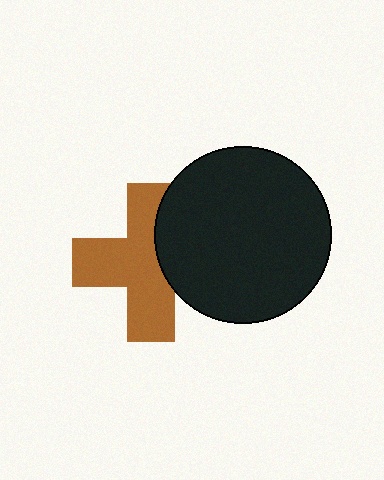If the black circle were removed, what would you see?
You would see the complete brown cross.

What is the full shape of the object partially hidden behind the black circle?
The partially hidden object is a brown cross.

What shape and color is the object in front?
The object in front is a black circle.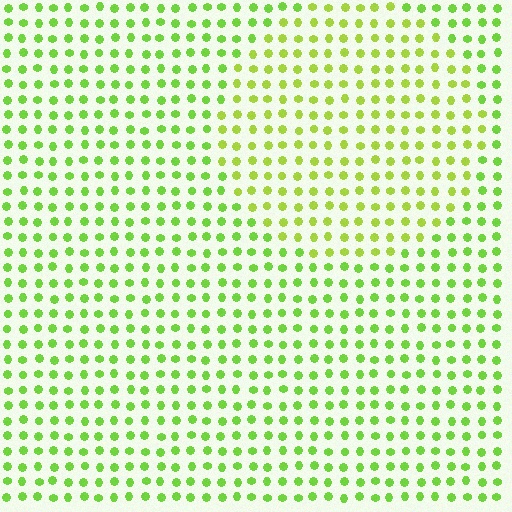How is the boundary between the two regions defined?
The boundary is defined purely by a slight shift in hue (about 21 degrees). Spacing, size, and orientation are identical on both sides.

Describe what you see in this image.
The image is filled with small lime elements in a uniform arrangement. A circle-shaped region is visible where the elements are tinted to a slightly different hue, forming a subtle color boundary.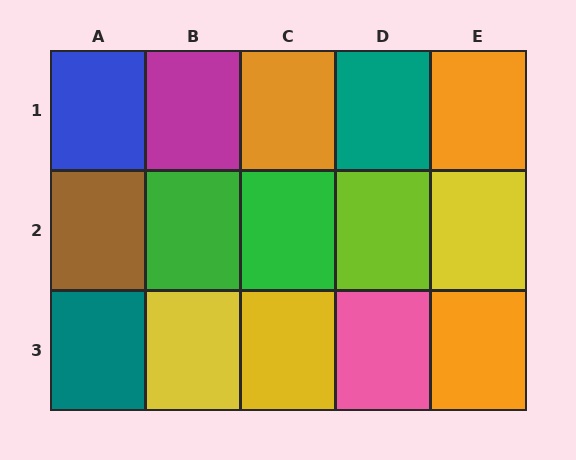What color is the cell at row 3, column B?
Yellow.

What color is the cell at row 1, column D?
Teal.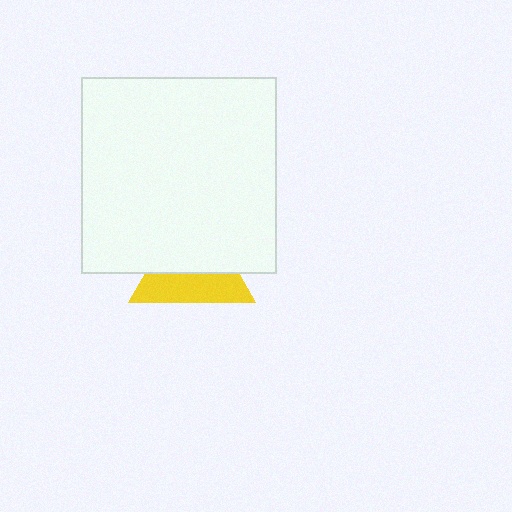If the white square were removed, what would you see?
You would see the complete yellow triangle.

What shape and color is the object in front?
The object in front is a white square.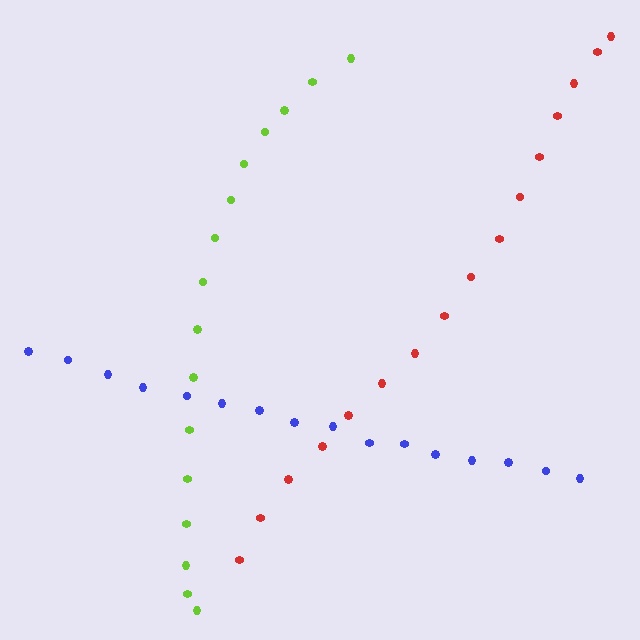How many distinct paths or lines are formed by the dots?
There are 3 distinct paths.